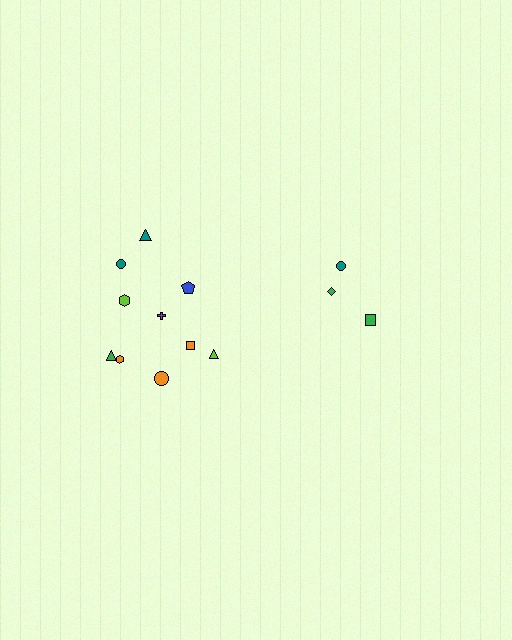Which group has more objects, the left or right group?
The left group.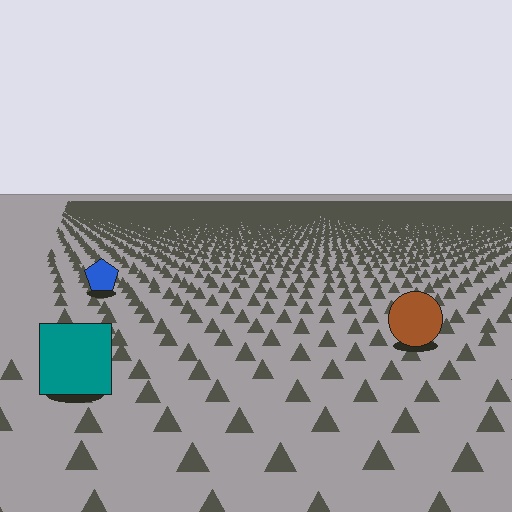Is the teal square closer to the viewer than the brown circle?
Yes. The teal square is closer — you can tell from the texture gradient: the ground texture is coarser near it.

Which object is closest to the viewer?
The teal square is closest. The texture marks near it are larger and more spread out.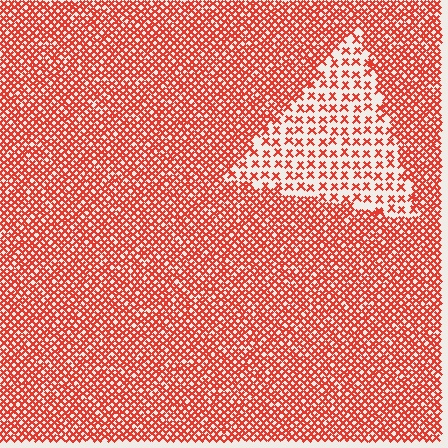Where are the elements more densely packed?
The elements are more densely packed outside the triangle boundary.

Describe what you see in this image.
The image contains small red elements arranged at two different densities. A triangle-shaped region is visible where the elements are less densely packed than the surrounding area.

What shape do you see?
I see a triangle.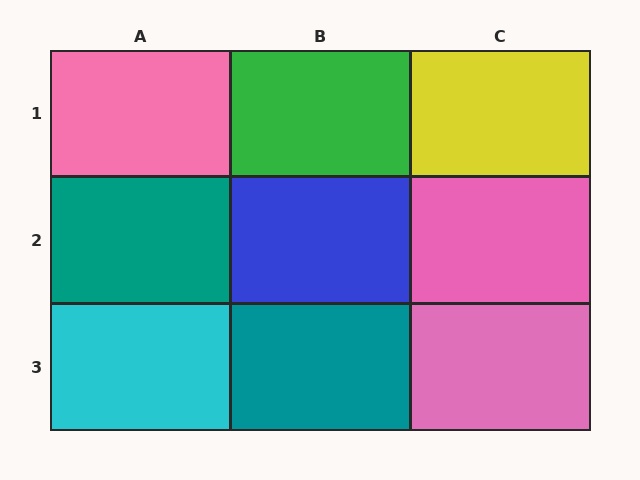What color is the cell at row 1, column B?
Green.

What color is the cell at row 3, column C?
Pink.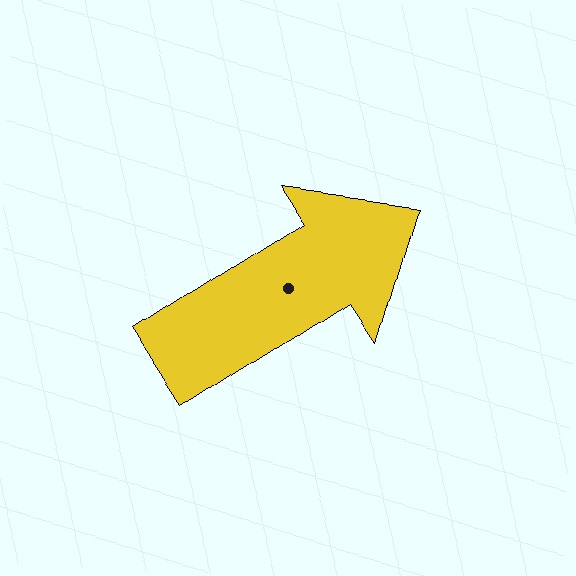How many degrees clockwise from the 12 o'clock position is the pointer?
Approximately 57 degrees.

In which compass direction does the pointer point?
Northeast.